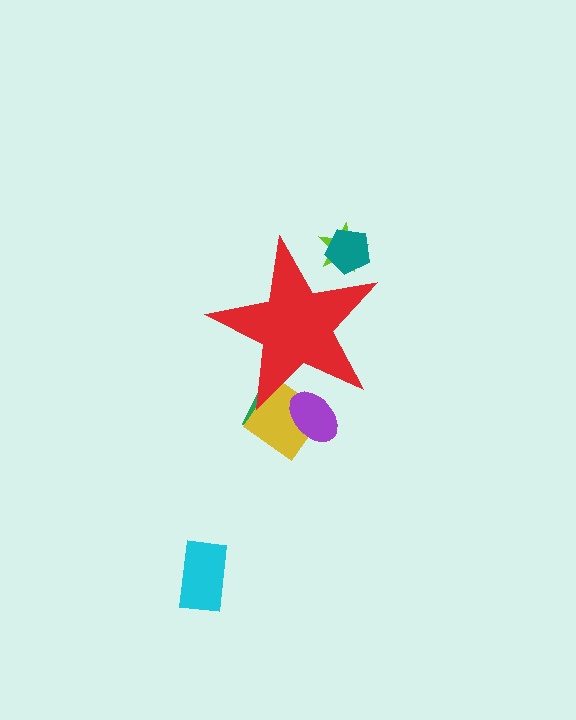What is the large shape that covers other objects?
A red star.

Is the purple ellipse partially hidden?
Yes, the purple ellipse is partially hidden behind the red star.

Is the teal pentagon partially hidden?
Yes, the teal pentagon is partially hidden behind the red star.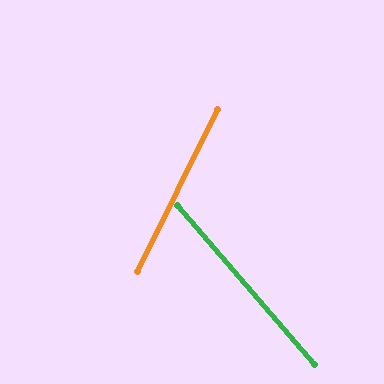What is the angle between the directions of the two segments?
Approximately 67 degrees.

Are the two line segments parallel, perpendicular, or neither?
Neither parallel nor perpendicular — they differ by about 67°.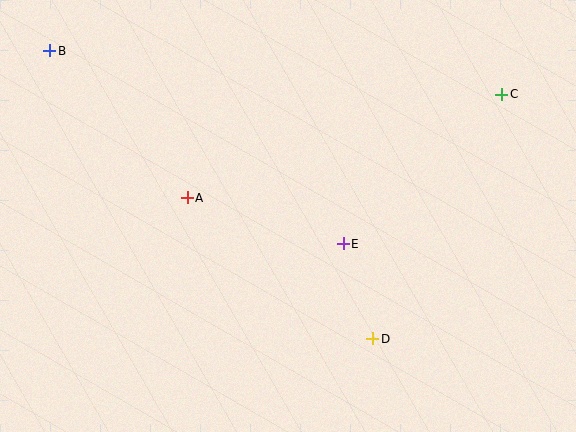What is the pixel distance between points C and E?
The distance between C and E is 218 pixels.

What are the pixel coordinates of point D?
Point D is at (373, 339).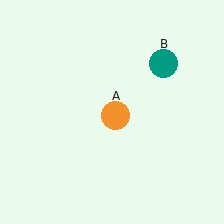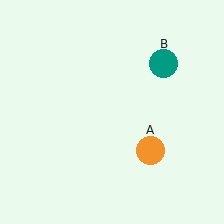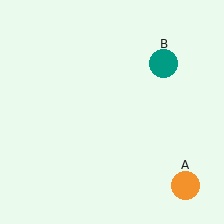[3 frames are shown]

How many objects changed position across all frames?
1 object changed position: orange circle (object A).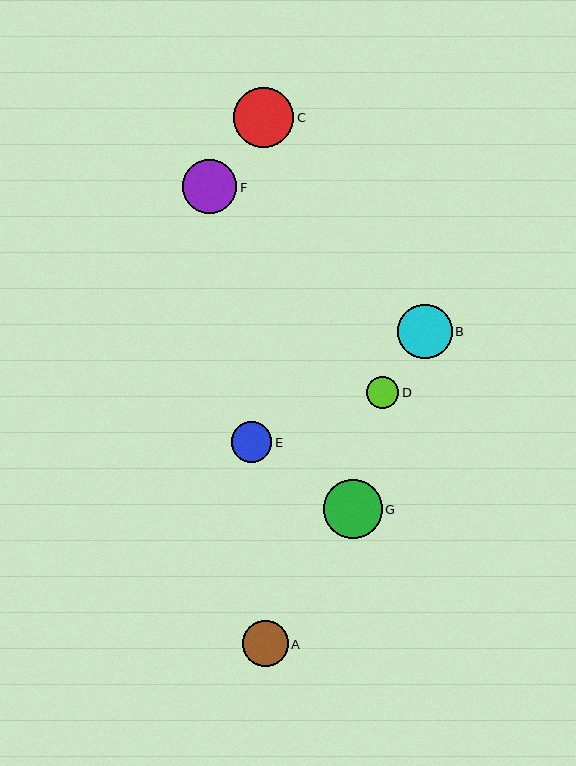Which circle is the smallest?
Circle D is the smallest with a size of approximately 32 pixels.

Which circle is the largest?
Circle C is the largest with a size of approximately 60 pixels.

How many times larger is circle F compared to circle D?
Circle F is approximately 1.7 times the size of circle D.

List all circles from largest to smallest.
From largest to smallest: C, G, B, F, A, E, D.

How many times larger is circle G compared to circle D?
Circle G is approximately 1.8 times the size of circle D.